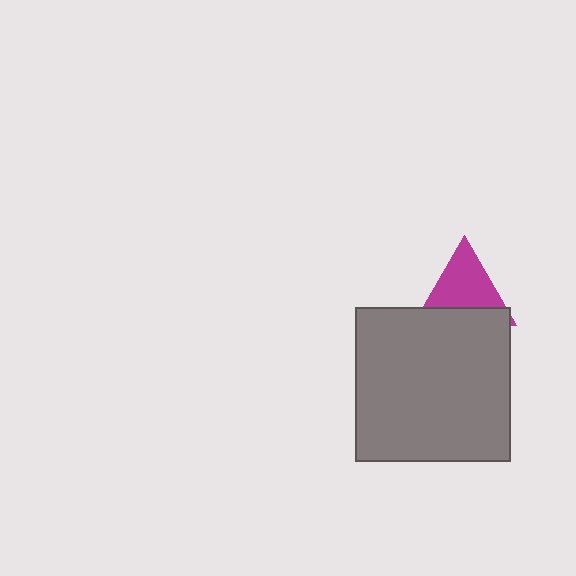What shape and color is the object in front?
The object in front is a gray square.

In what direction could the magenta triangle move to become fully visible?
The magenta triangle could move up. That would shift it out from behind the gray square entirely.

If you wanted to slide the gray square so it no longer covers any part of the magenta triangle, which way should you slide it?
Slide it down — that is the most direct way to separate the two shapes.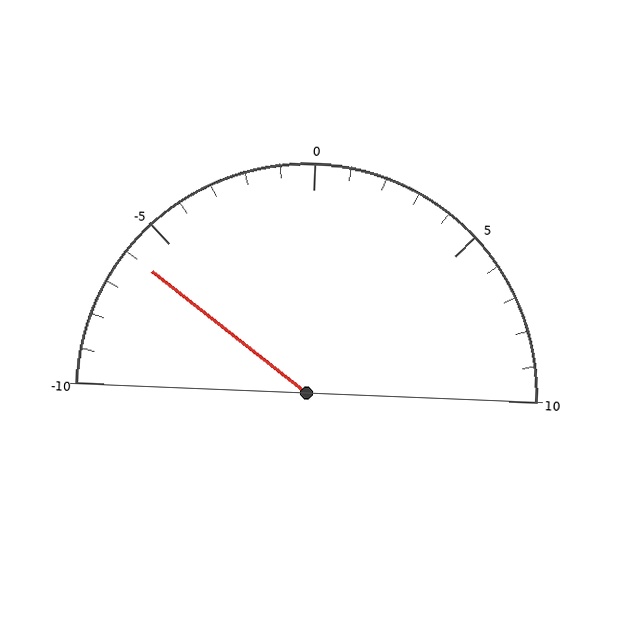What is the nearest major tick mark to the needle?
The nearest major tick mark is -5.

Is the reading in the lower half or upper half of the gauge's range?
The reading is in the lower half of the range (-10 to 10).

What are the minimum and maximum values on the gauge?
The gauge ranges from -10 to 10.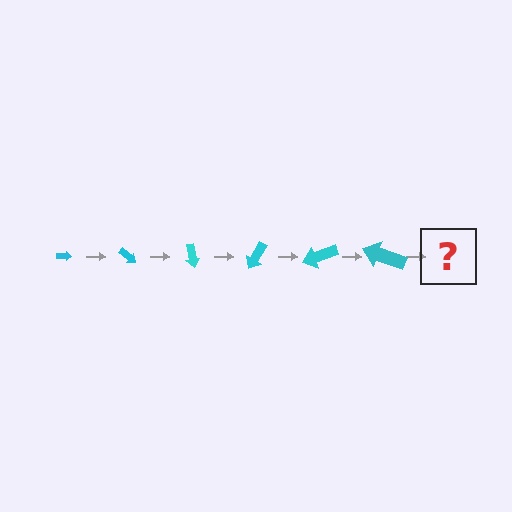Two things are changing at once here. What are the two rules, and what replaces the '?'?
The two rules are that the arrow grows larger each step and it rotates 40 degrees each step. The '?' should be an arrow, larger than the previous one and rotated 240 degrees from the start.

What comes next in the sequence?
The next element should be an arrow, larger than the previous one and rotated 240 degrees from the start.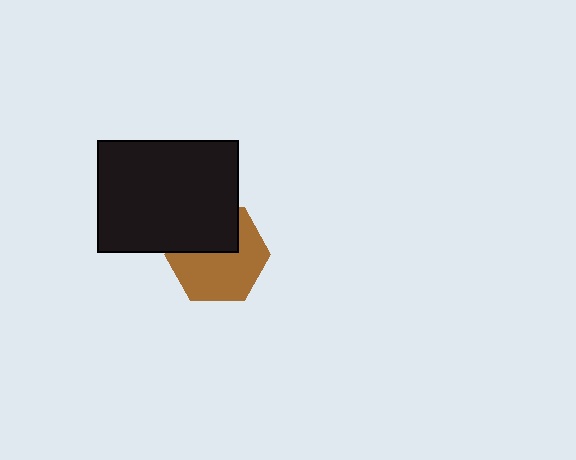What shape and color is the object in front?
The object in front is a black rectangle.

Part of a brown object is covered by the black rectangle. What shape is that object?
It is a hexagon.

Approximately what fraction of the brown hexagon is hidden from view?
Roughly 38% of the brown hexagon is hidden behind the black rectangle.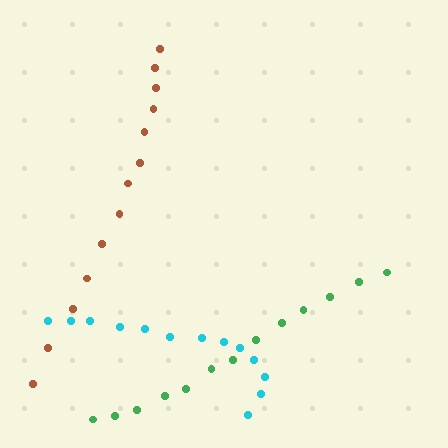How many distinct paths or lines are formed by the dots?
There are 3 distinct paths.